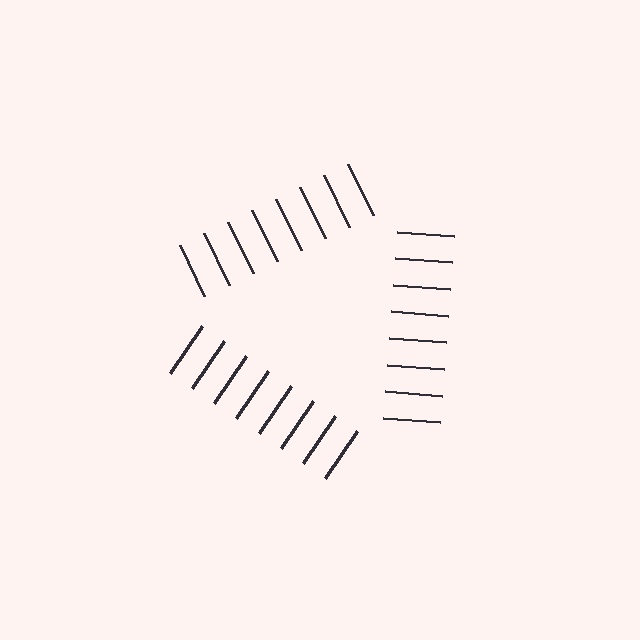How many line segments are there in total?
24 — 8 along each of the 3 edges.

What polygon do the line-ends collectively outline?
An illusory triangle — the line segments terminate on its edges but no continuous stroke is drawn.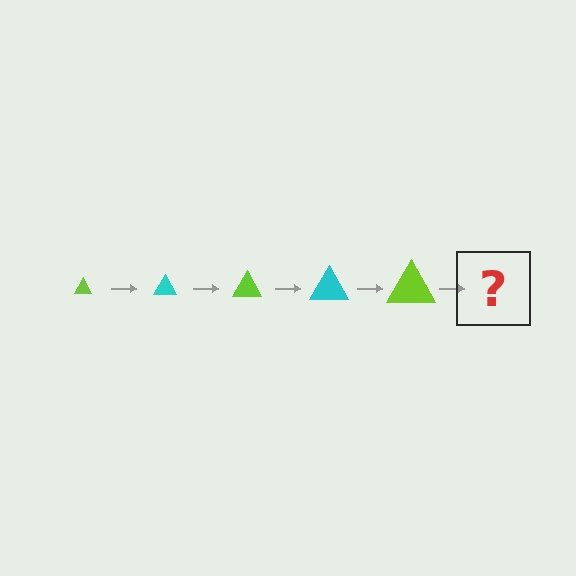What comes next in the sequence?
The next element should be a cyan triangle, larger than the previous one.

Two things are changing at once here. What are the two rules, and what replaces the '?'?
The two rules are that the triangle grows larger each step and the color cycles through lime and cyan. The '?' should be a cyan triangle, larger than the previous one.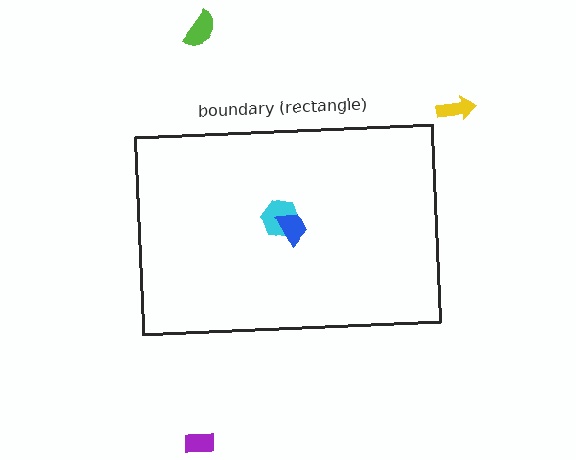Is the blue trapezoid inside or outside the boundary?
Inside.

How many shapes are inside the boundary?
2 inside, 3 outside.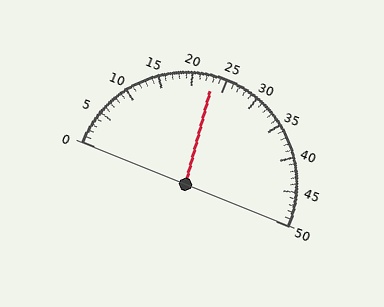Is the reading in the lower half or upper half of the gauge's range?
The reading is in the lower half of the range (0 to 50).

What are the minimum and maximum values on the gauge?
The gauge ranges from 0 to 50.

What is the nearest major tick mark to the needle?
The nearest major tick mark is 25.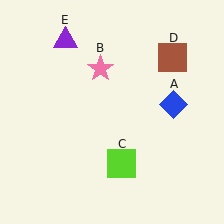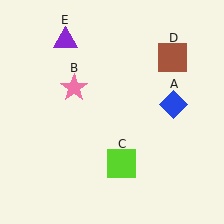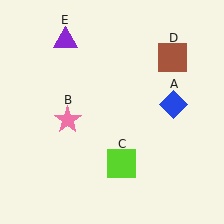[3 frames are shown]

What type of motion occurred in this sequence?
The pink star (object B) rotated counterclockwise around the center of the scene.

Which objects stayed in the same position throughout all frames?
Blue diamond (object A) and lime square (object C) and brown square (object D) and purple triangle (object E) remained stationary.